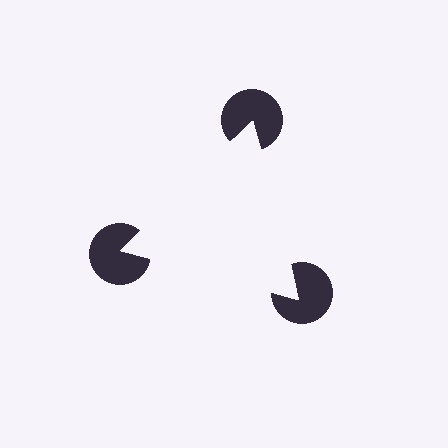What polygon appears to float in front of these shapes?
An illusory triangle — its edges are inferred from the aligned wedge cuts in the pac-man discs, not physically drawn.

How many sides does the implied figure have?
3 sides.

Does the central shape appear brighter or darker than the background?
It typically appears slightly brighter than the background, even though no actual brightness change is drawn.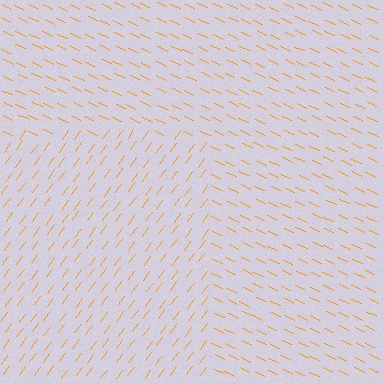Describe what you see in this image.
The image is filled with small orange line segments. A rectangle region in the image has lines oriented differently from the surrounding lines, creating a visible texture boundary.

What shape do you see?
I see a rectangle.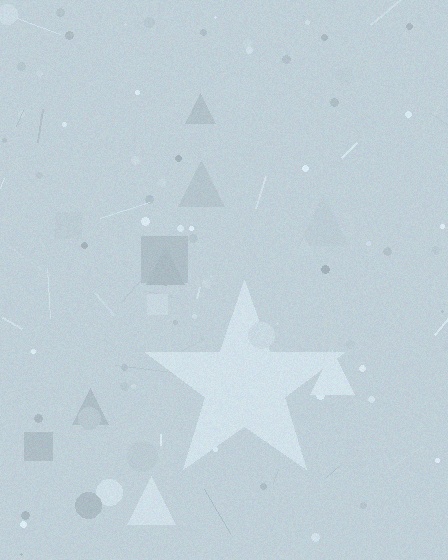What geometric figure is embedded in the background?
A star is embedded in the background.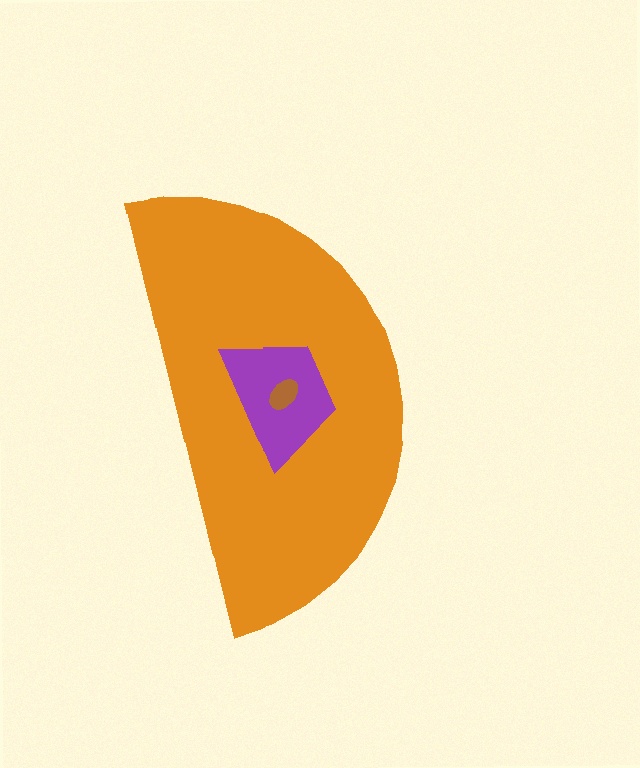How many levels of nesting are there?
3.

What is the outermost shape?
The orange semicircle.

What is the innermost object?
The brown ellipse.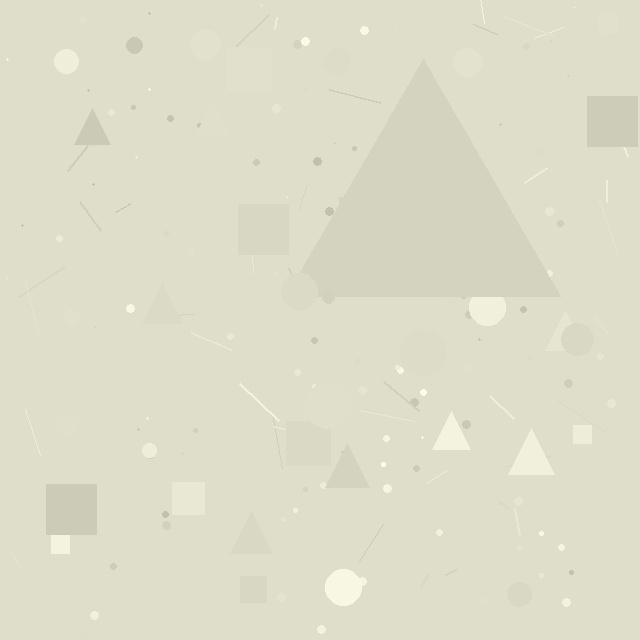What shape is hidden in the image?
A triangle is hidden in the image.